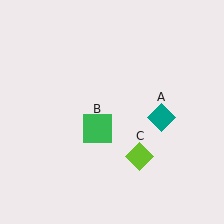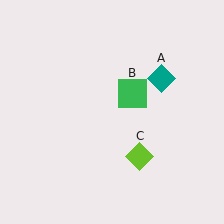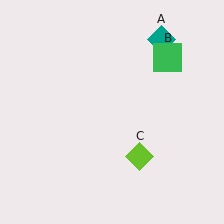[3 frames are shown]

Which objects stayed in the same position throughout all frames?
Lime diamond (object C) remained stationary.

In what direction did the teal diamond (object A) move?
The teal diamond (object A) moved up.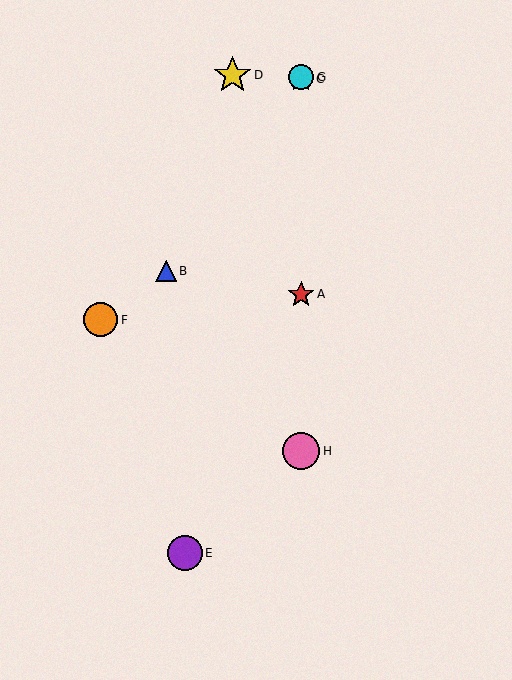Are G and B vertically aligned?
No, G is at x≈301 and B is at x≈166.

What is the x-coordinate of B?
Object B is at x≈166.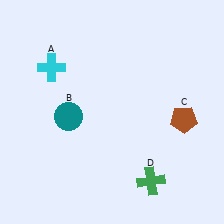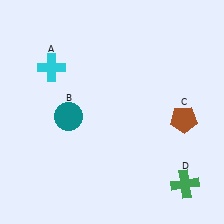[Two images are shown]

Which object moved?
The green cross (D) moved right.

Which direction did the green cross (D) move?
The green cross (D) moved right.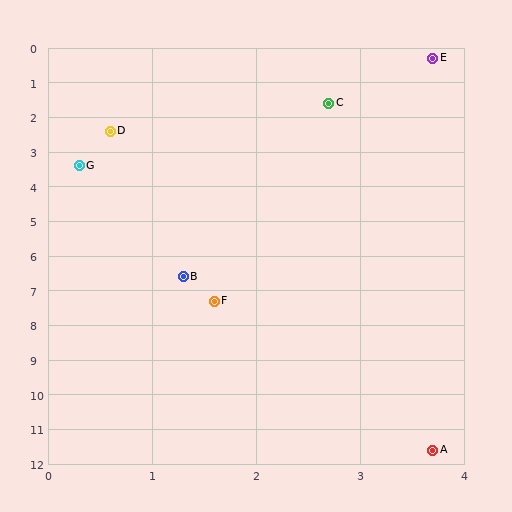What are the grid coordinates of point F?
Point F is at approximately (1.6, 7.3).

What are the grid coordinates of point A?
Point A is at approximately (3.7, 11.6).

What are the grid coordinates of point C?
Point C is at approximately (2.7, 1.6).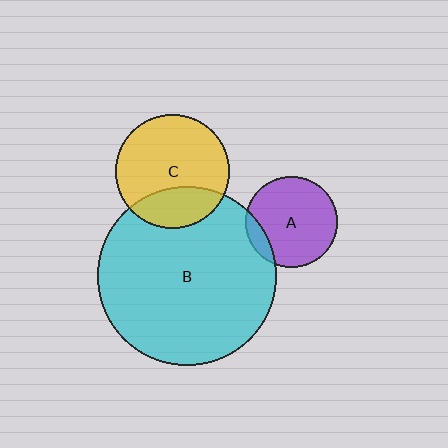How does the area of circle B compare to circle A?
Approximately 3.8 times.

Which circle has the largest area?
Circle B (cyan).